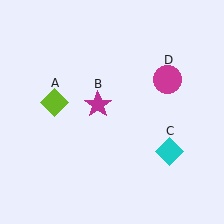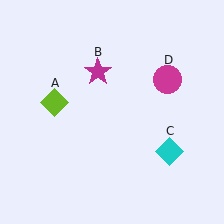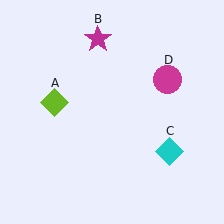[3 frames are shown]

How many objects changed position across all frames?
1 object changed position: magenta star (object B).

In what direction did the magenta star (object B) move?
The magenta star (object B) moved up.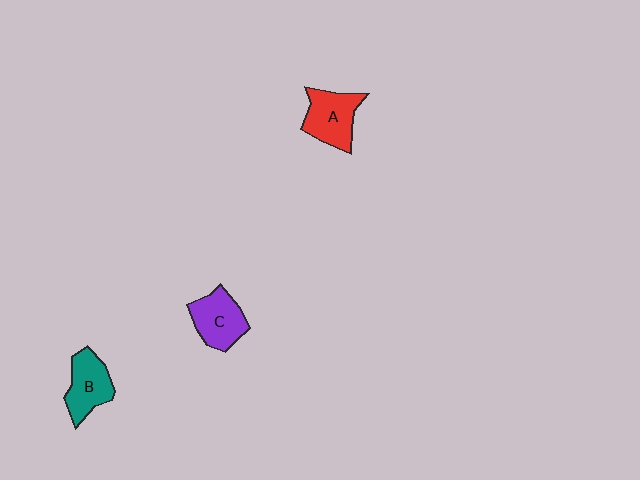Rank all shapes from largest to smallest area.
From largest to smallest: A (red), C (purple), B (teal).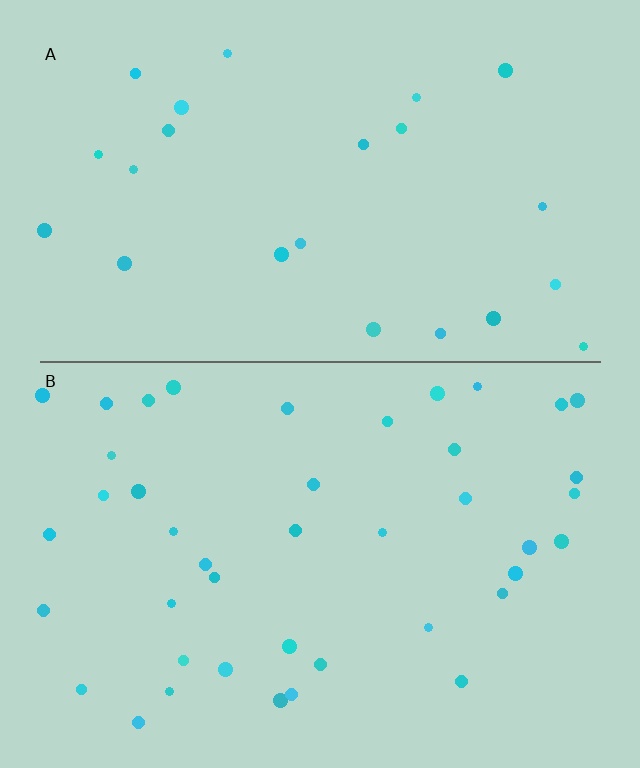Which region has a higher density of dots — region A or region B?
B (the bottom).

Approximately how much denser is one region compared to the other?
Approximately 1.8× — region B over region A.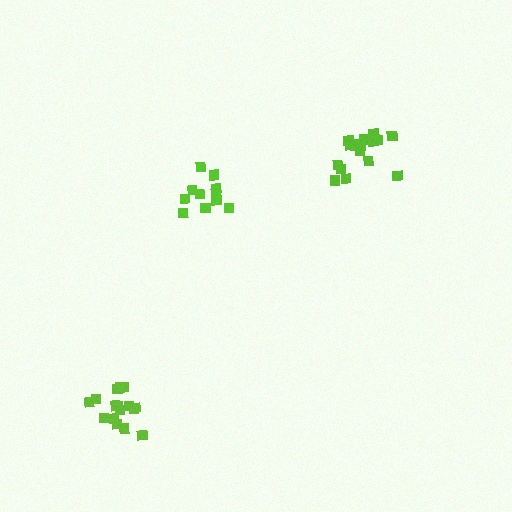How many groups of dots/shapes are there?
There are 3 groups.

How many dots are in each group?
Group 1: 11 dots, Group 2: 17 dots, Group 3: 16 dots (44 total).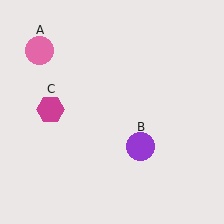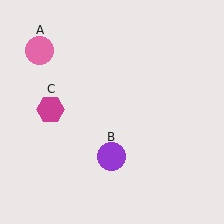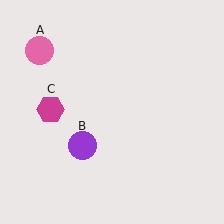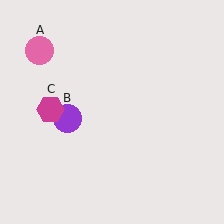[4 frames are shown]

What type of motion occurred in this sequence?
The purple circle (object B) rotated clockwise around the center of the scene.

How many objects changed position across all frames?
1 object changed position: purple circle (object B).